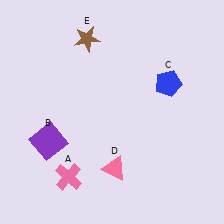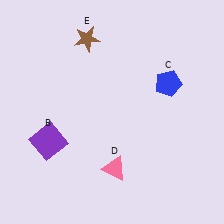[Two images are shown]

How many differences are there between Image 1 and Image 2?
There is 1 difference between the two images.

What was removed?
The pink cross (A) was removed in Image 2.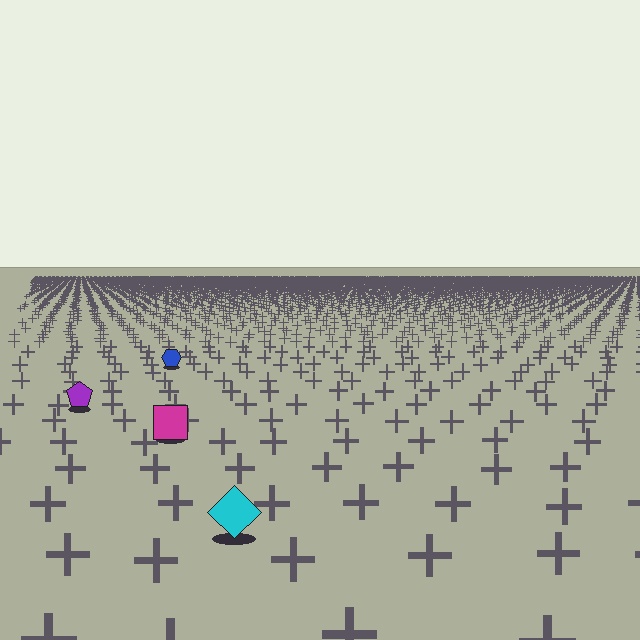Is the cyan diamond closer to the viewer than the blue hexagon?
Yes. The cyan diamond is closer — you can tell from the texture gradient: the ground texture is coarser near it.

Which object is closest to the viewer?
The cyan diamond is closest. The texture marks near it are larger and more spread out.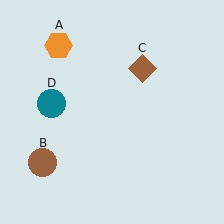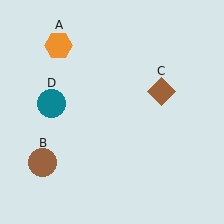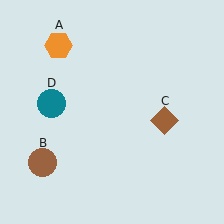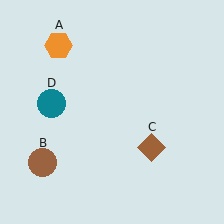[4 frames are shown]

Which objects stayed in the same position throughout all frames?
Orange hexagon (object A) and brown circle (object B) and teal circle (object D) remained stationary.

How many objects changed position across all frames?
1 object changed position: brown diamond (object C).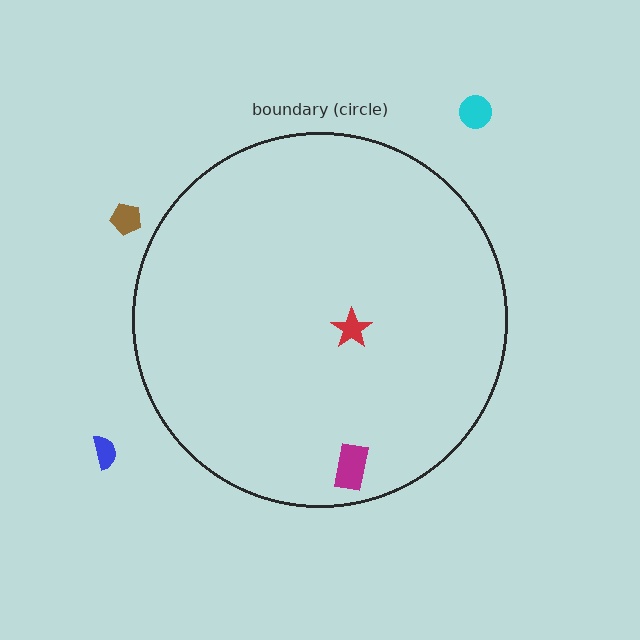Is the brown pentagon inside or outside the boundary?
Outside.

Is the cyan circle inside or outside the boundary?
Outside.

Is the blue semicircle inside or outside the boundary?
Outside.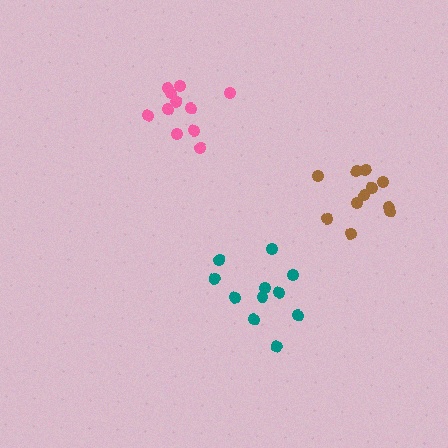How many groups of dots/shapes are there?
There are 3 groups.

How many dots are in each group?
Group 1: 11 dots, Group 2: 11 dots, Group 3: 11 dots (33 total).